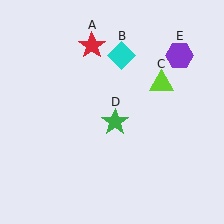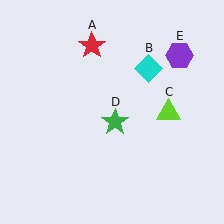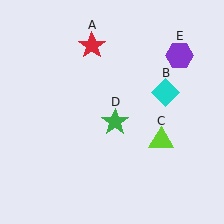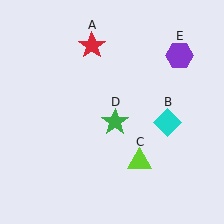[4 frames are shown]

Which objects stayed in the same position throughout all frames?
Red star (object A) and green star (object D) and purple hexagon (object E) remained stationary.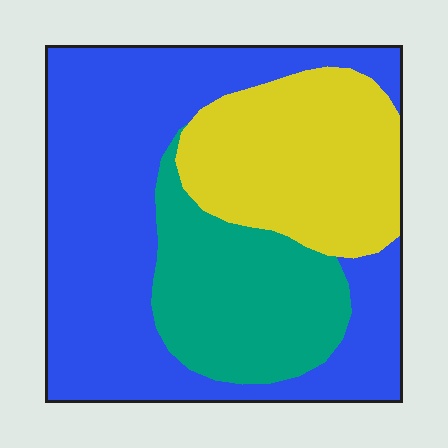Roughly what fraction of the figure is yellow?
Yellow takes up about one quarter (1/4) of the figure.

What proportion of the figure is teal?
Teal takes up about one fifth (1/5) of the figure.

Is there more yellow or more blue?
Blue.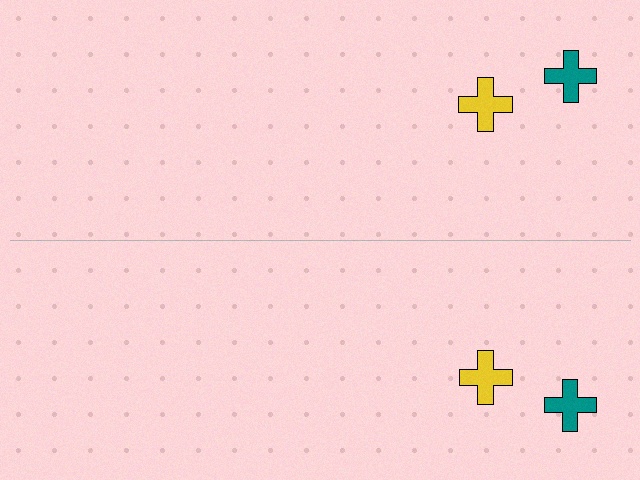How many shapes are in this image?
There are 4 shapes in this image.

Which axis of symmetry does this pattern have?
The pattern has a horizontal axis of symmetry running through the center of the image.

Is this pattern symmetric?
Yes, this pattern has bilateral (reflection) symmetry.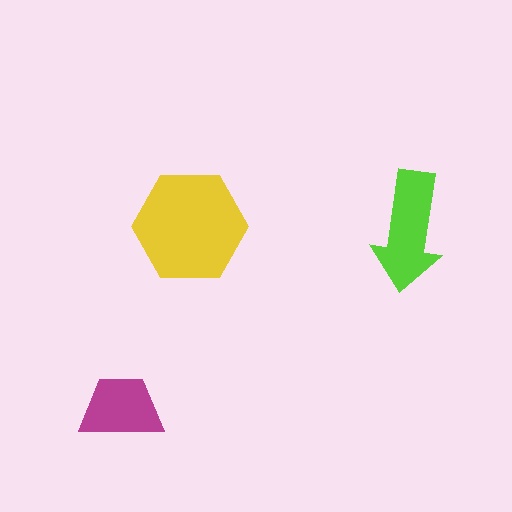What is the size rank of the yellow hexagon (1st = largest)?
1st.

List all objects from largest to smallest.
The yellow hexagon, the lime arrow, the magenta trapezoid.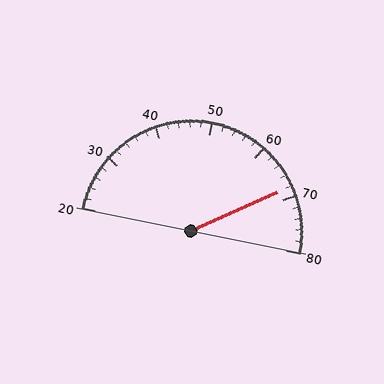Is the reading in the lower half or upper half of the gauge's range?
The reading is in the upper half of the range (20 to 80).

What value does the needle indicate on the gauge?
The needle indicates approximately 68.